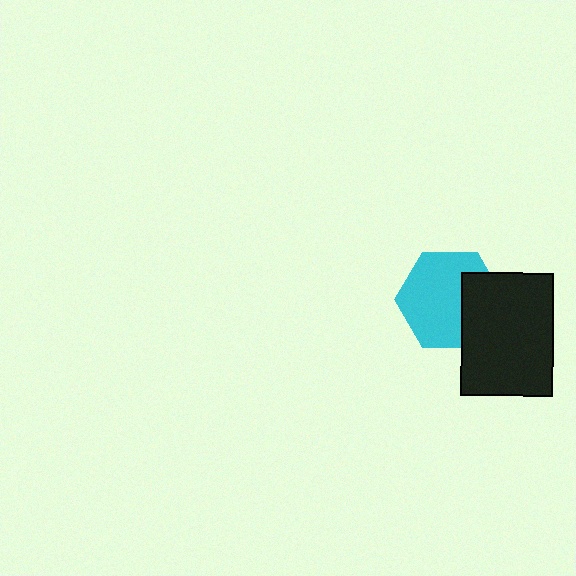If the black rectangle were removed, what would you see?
You would see the complete cyan hexagon.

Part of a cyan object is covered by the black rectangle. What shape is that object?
It is a hexagon.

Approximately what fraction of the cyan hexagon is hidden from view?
Roughly 30% of the cyan hexagon is hidden behind the black rectangle.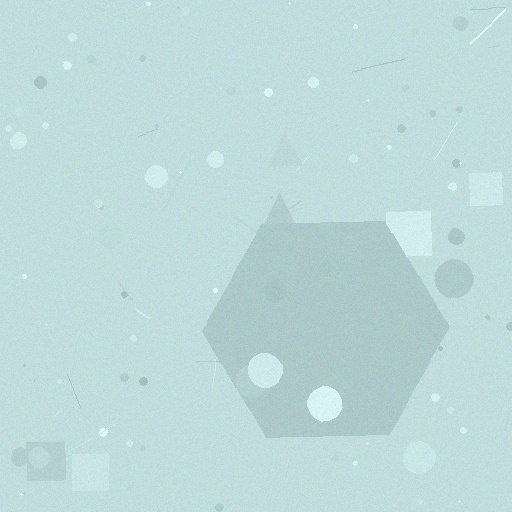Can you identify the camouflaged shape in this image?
The camouflaged shape is a hexagon.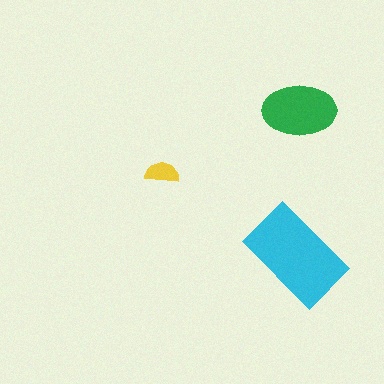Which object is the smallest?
The yellow semicircle.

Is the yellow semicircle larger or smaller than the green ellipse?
Smaller.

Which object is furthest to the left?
The yellow semicircle is leftmost.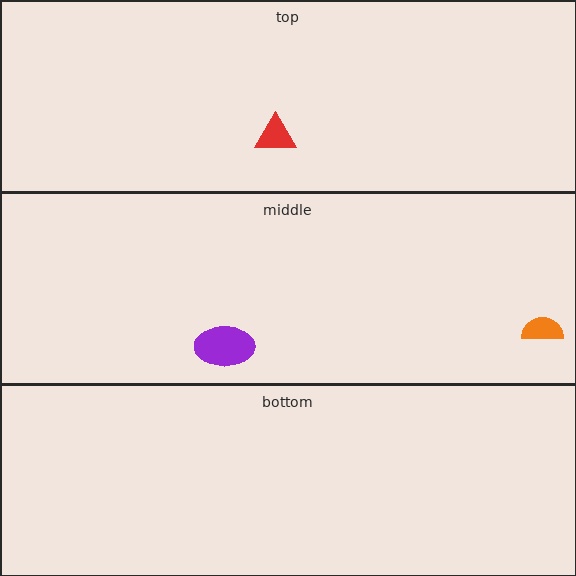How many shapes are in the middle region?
2.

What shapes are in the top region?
The red triangle.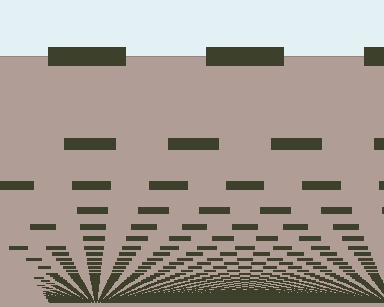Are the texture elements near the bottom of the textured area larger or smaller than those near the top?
Smaller. The gradient is inverted — elements near the bottom are smaller and denser.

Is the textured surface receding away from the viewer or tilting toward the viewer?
The surface appears to tilt toward the viewer. Texture elements get larger and sparser toward the top.